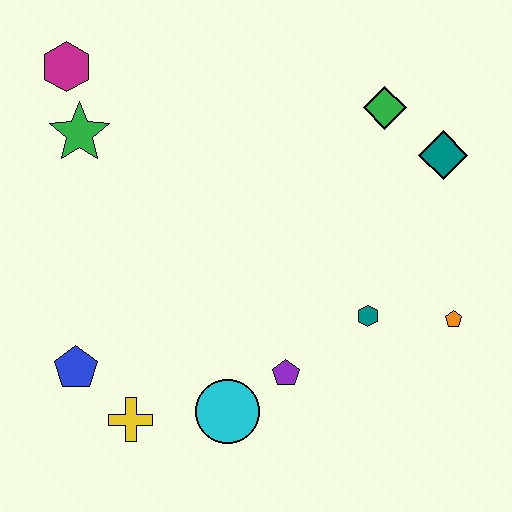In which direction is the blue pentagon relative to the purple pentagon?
The blue pentagon is to the left of the purple pentagon.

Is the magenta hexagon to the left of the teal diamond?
Yes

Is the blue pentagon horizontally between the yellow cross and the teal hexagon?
No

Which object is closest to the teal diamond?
The green diamond is closest to the teal diamond.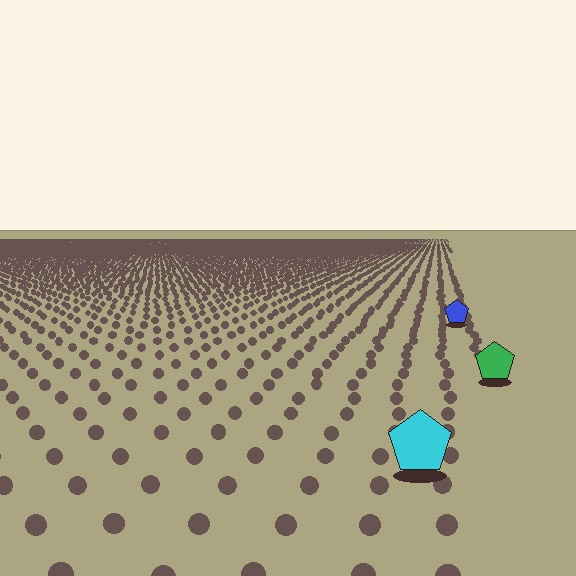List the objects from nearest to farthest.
From nearest to farthest: the cyan pentagon, the green pentagon, the blue pentagon.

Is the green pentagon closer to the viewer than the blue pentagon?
Yes. The green pentagon is closer — you can tell from the texture gradient: the ground texture is coarser near it.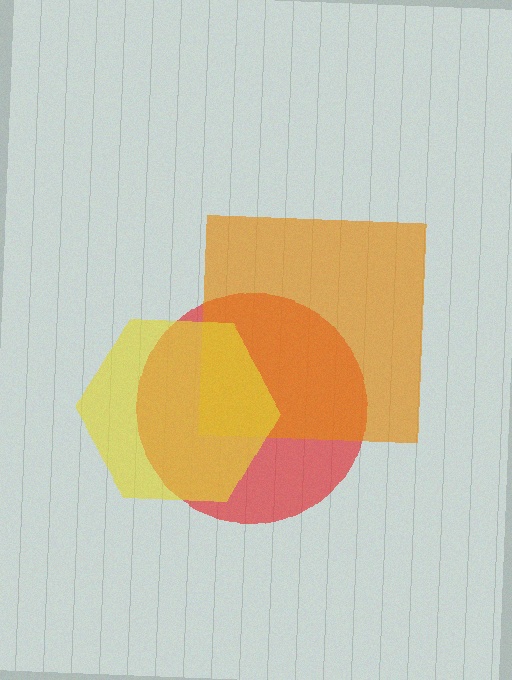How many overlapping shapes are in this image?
There are 3 overlapping shapes in the image.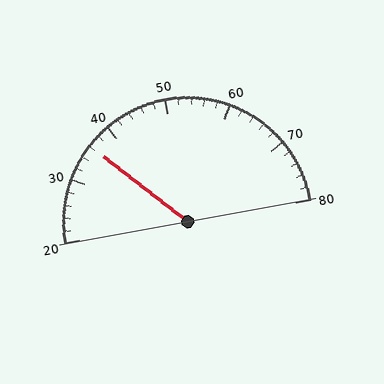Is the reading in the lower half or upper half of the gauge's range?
The reading is in the lower half of the range (20 to 80).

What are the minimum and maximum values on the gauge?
The gauge ranges from 20 to 80.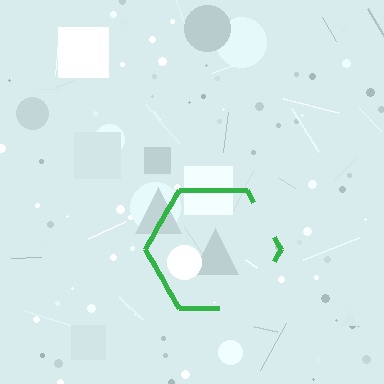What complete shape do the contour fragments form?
The contour fragments form a hexagon.